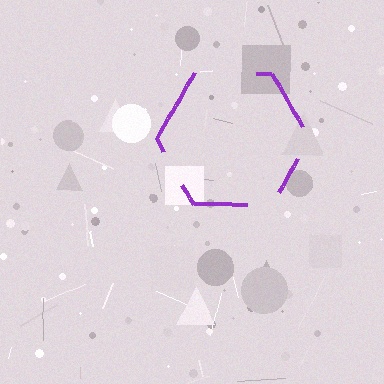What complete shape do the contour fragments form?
The contour fragments form a hexagon.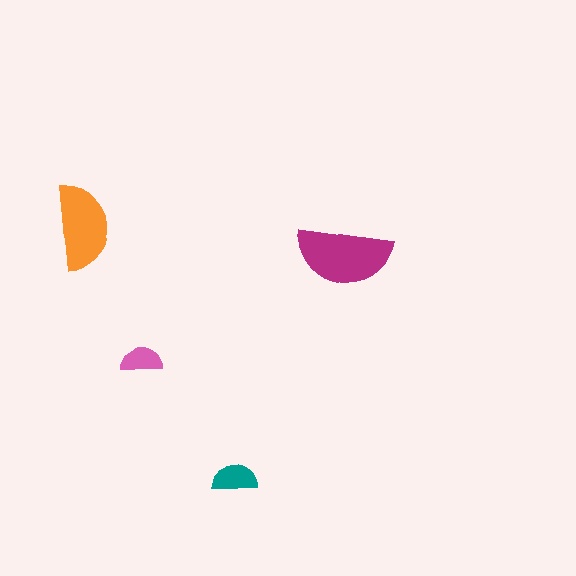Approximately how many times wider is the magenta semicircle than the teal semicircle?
About 2 times wider.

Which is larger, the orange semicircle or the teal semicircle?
The orange one.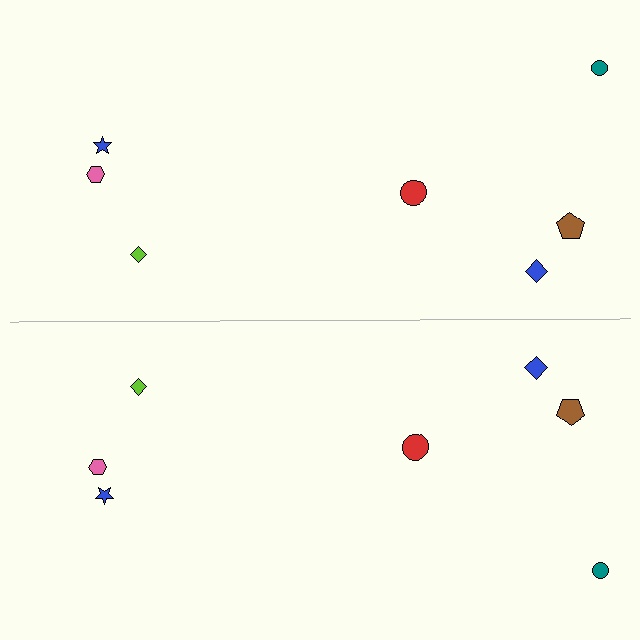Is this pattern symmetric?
Yes, this pattern has bilateral (reflection) symmetry.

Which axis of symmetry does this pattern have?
The pattern has a horizontal axis of symmetry running through the center of the image.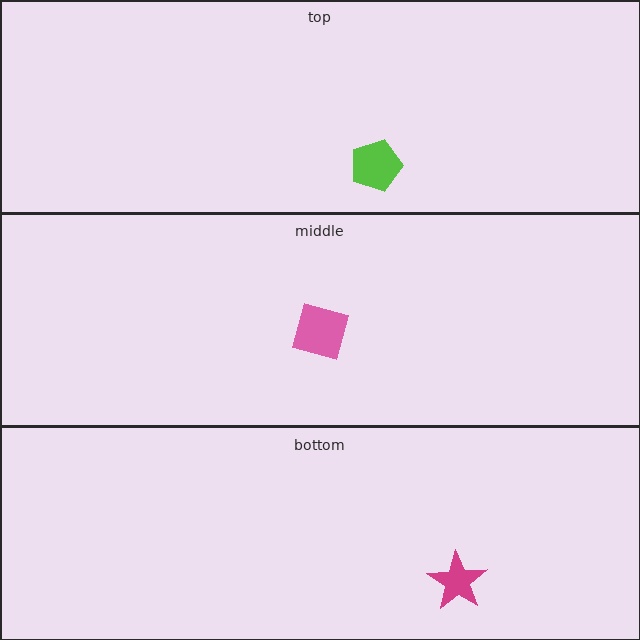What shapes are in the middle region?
The pink square.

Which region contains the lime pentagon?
The top region.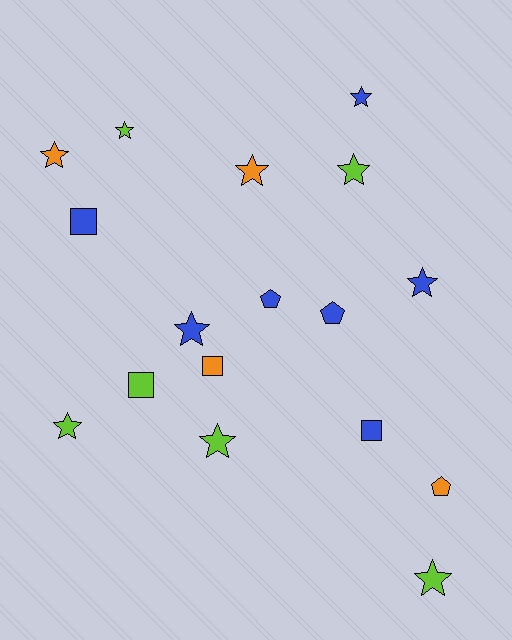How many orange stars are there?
There are 2 orange stars.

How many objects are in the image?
There are 17 objects.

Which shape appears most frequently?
Star, with 10 objects.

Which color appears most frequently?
Blue, with 7 objects.